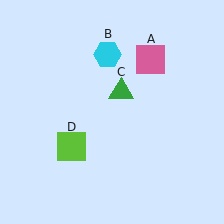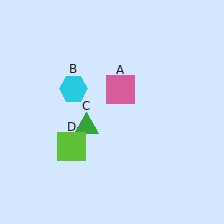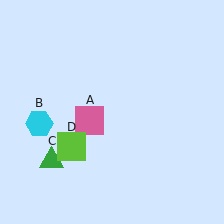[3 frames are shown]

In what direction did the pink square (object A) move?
The pink square (object A) moved down and to the left.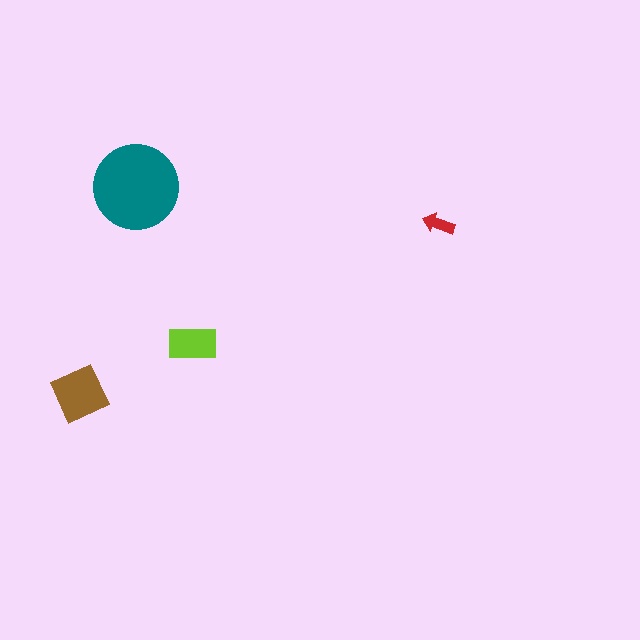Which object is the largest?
The teal circle.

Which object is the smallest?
The red arrow.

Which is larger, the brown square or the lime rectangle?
The brown square.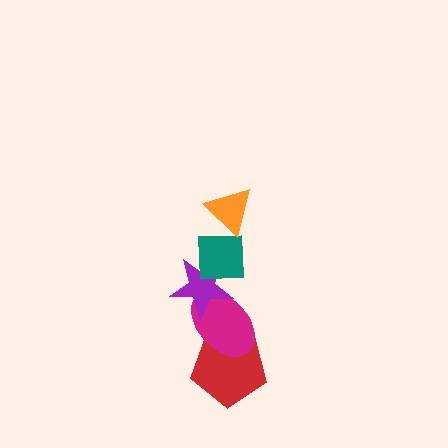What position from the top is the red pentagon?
The red pentagon is 5th from the top.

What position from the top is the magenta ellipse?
The magenta ellipse is 4th from the top.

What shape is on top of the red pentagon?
The magenta ellipse is on top of the red pentagon.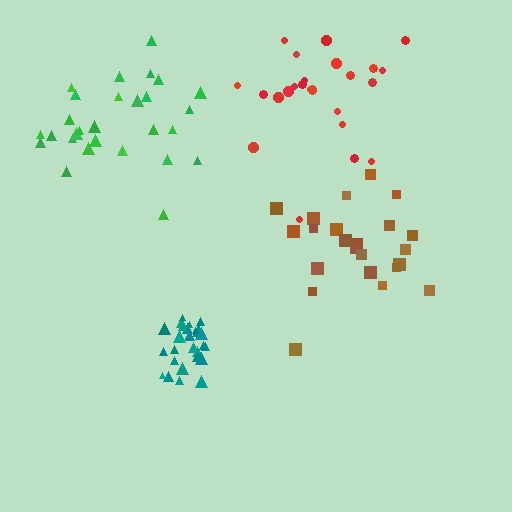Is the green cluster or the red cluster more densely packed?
Green.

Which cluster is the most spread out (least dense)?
Red.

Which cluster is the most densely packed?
Teal.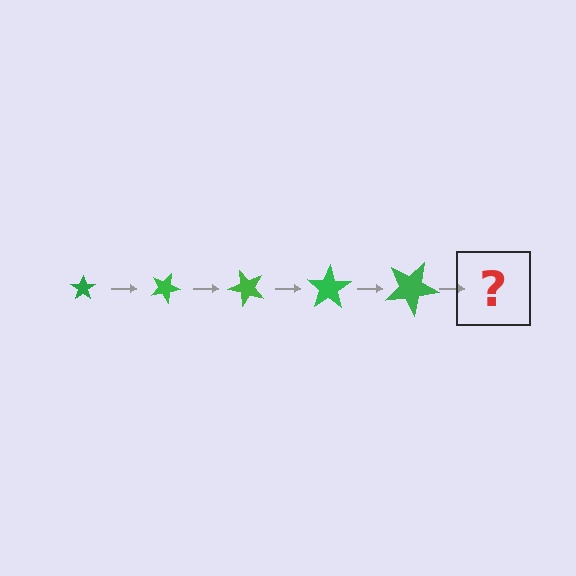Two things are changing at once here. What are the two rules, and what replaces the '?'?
The two rules are that the star grows larger each step and it rotates 25 degrees each step. The '?' should be a star, larger than the previous one and rotated 125 degrees from the start.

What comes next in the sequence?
The next element should be a star, larger than the previous one and rotated 125 degrees from the start.